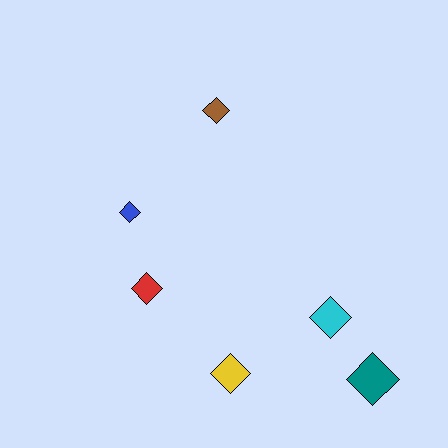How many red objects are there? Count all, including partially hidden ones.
There is 1 red object.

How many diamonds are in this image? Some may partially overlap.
There are 6 diamonds.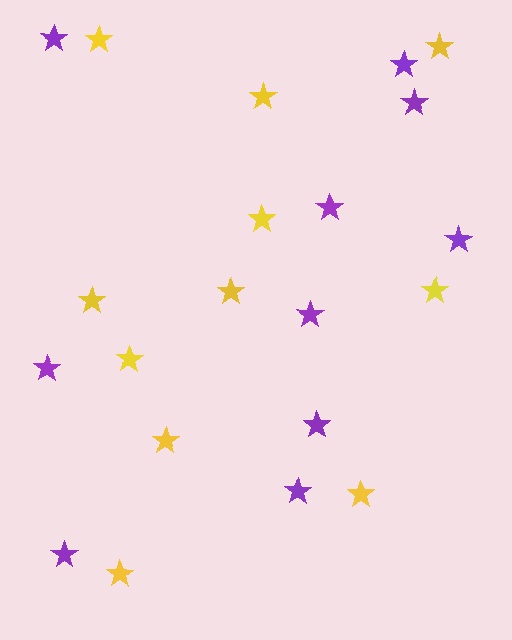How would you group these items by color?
There are 2 groups: one group of yellow stars (11) and one group of purple stars (10).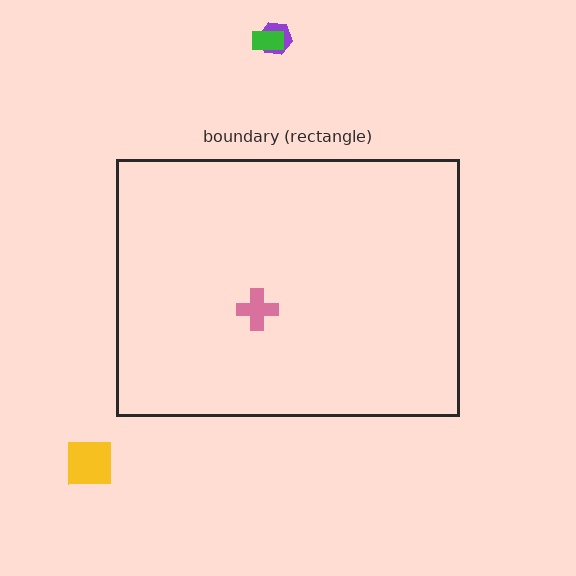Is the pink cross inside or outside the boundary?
Inside.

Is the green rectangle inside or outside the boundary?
Outside.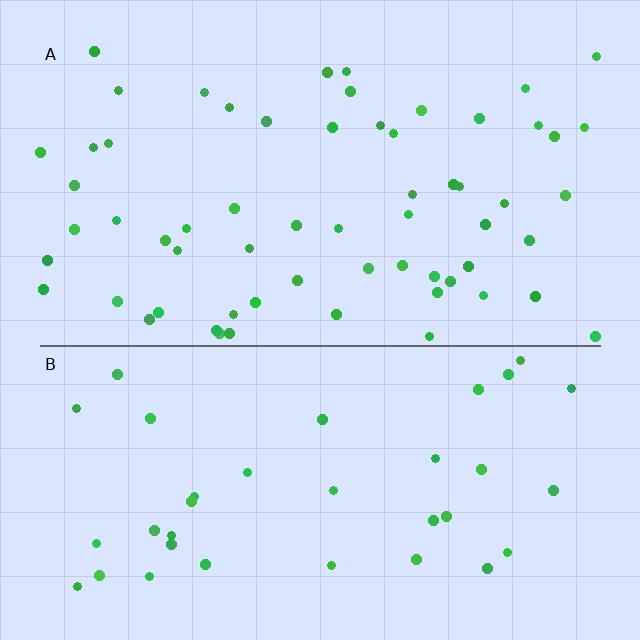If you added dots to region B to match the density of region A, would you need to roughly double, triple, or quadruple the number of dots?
Approximately double.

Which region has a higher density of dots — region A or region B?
A (the top).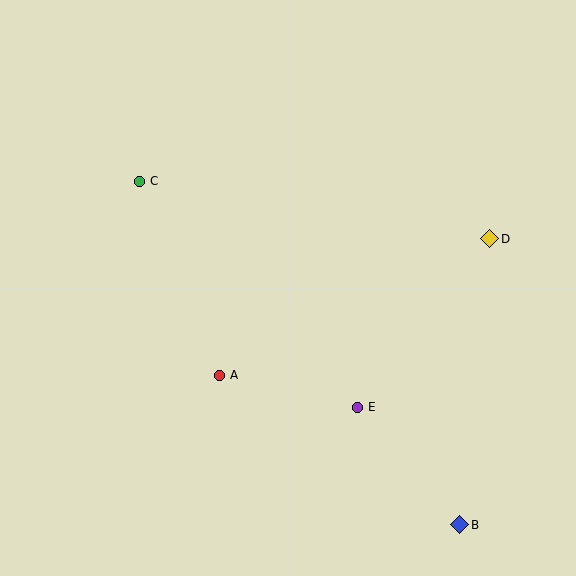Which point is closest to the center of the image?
Point A at (219, 375) is closest to the center.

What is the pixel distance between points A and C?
The distance between A and C is 210 pixels.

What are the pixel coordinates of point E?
Point E is at (357, 407).